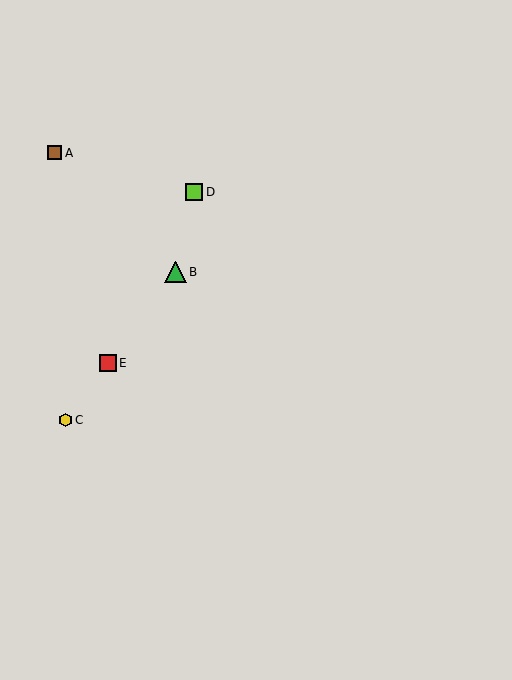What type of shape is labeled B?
Shape B is a green triangle.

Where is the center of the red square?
The center of the red square is at (108, 363).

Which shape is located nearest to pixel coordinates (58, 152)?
The brown square (labeled A) at (54, 153) is nearest to that location.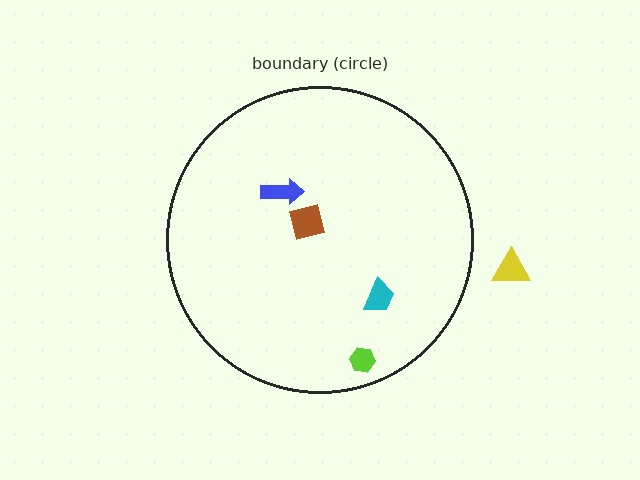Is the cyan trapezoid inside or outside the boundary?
Inside.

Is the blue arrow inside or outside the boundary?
Inside.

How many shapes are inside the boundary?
4 inside, 1 outside.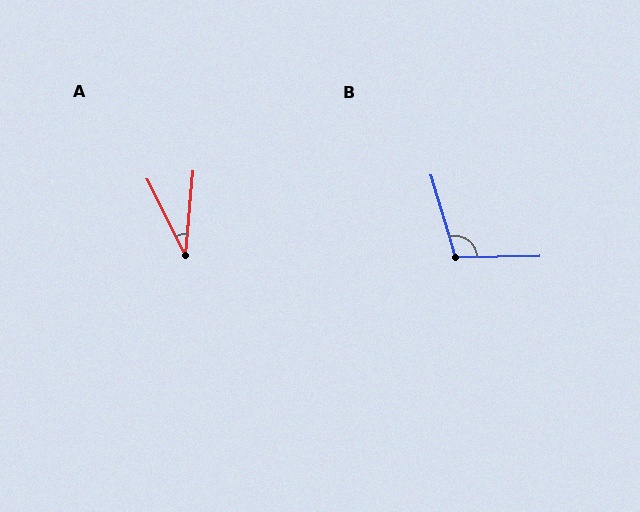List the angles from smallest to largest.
A (31°), B (106°).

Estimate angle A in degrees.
Approximately 31 degrees.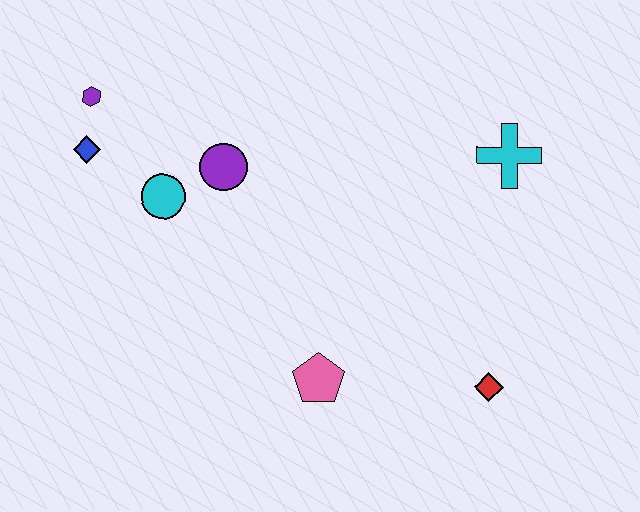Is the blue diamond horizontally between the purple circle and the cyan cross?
No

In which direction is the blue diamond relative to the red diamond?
The blue diamond is to the left of the red diamond.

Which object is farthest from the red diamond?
The purple hexagon is farthest from the red diamond.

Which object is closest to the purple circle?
The cyan circle is closest to the purple circle.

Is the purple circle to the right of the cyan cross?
No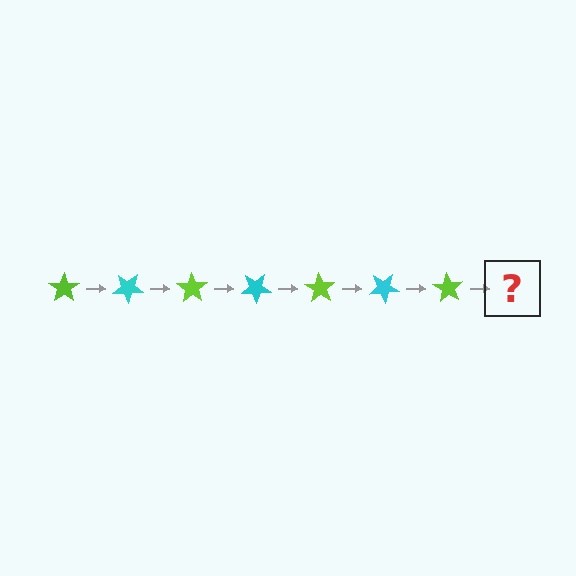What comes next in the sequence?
The next element should be a cyan star, rotated 245 degrees from the start.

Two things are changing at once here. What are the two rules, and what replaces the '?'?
The two rules are that it rotates 35 degrees each step and the color cycles through lime and cyan. The '?' should be a cyan star, rotated 245 degrees from the start.